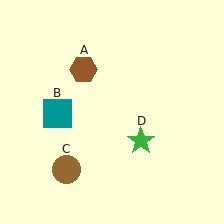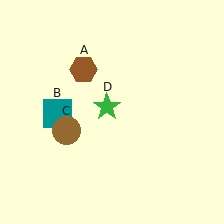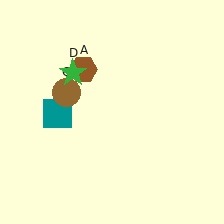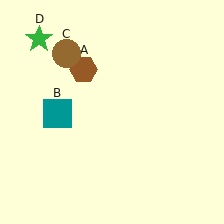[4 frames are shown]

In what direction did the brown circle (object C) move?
The brown circle (object C) moved up.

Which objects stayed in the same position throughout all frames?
Brown hexagon (object A) and teal square (object B) remained stationary.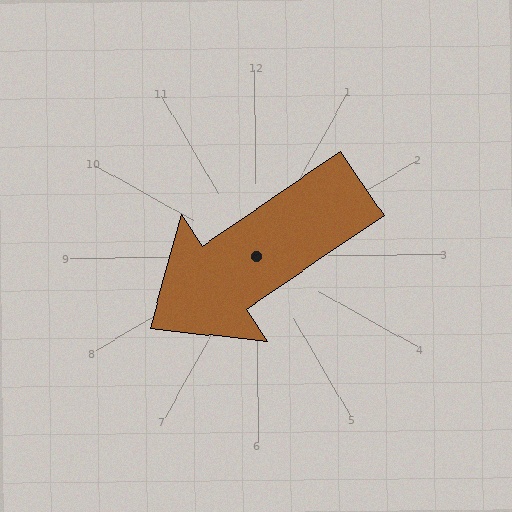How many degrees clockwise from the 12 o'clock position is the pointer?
Approximately 236 degrees.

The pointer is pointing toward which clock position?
Roughly 8 o'clock.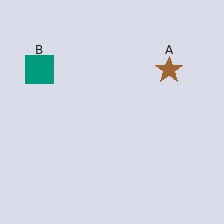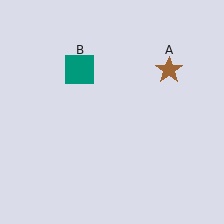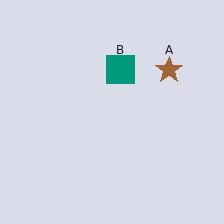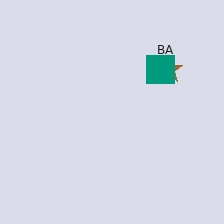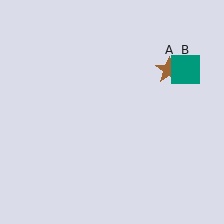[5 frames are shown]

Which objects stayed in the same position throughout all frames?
Brown star (object A) remained stationary.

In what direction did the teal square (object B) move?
The teal square (object B) moved right.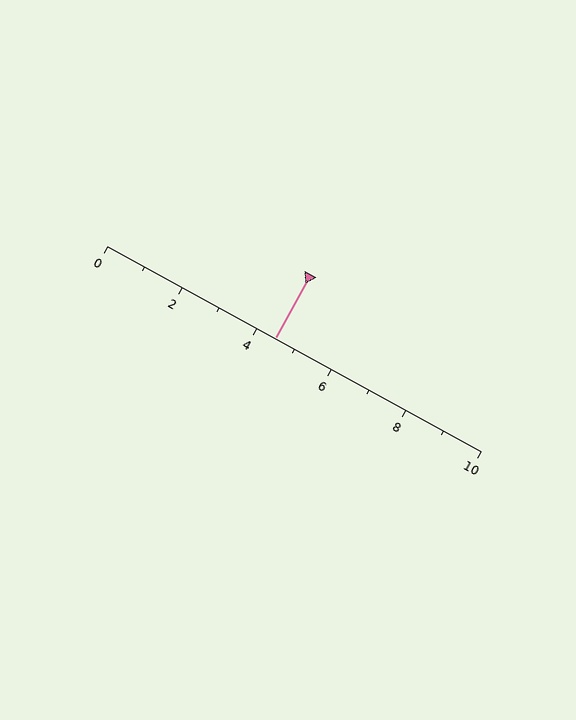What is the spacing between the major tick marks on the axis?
The major ticks are spaced 2 apart.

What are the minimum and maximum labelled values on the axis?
The axis runs from 0 to 10.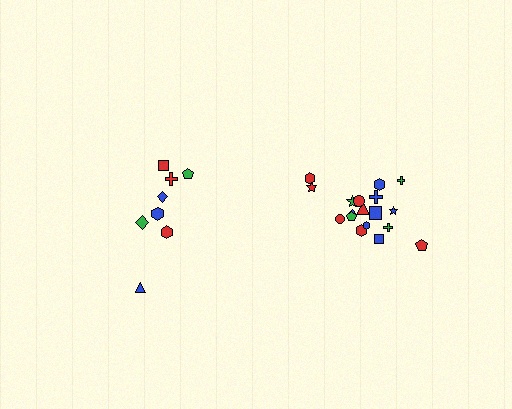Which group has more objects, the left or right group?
The right group.